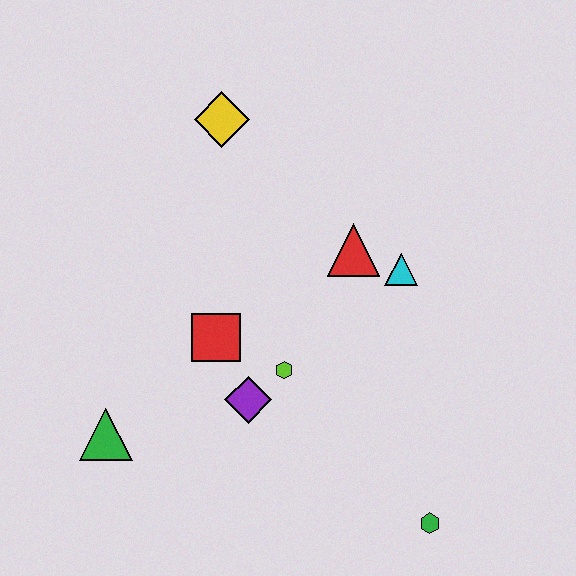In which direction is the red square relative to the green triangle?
The red square is to the right of the green triangle.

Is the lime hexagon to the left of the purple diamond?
No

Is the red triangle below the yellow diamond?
Yes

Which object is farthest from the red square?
The green hexagon is farthest from the red square.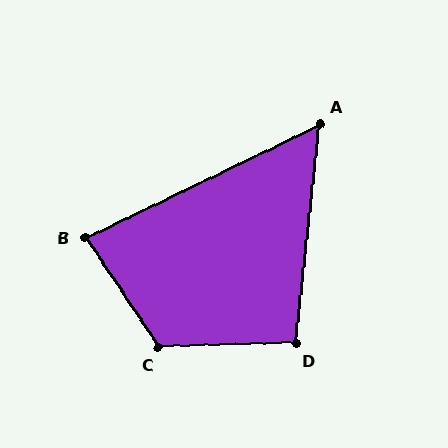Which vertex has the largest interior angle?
C, at approximately 122 degrees.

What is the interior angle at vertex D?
Approximately 98 degrees (obtuse).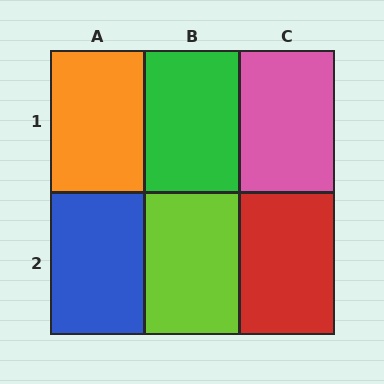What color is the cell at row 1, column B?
Green.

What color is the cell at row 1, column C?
Pink.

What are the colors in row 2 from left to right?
Blue, lime, red.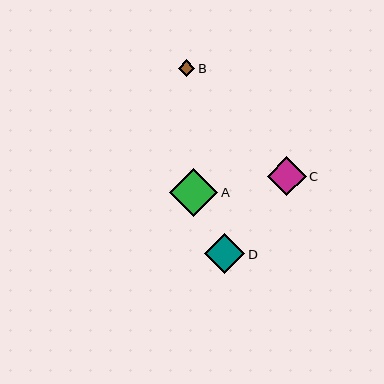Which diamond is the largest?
Diamond A is the largest with a size of approximately 48 pixels.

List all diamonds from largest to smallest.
From largest to smallest: A, D, C, B.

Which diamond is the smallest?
Diamond B is the smallest with a size of approximately 16 pixels.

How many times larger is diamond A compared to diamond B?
Diamond A is approximately 3.0 times the size of diamond B.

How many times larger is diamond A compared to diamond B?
Diamond A is approximately 3.0 times the size of diamond B.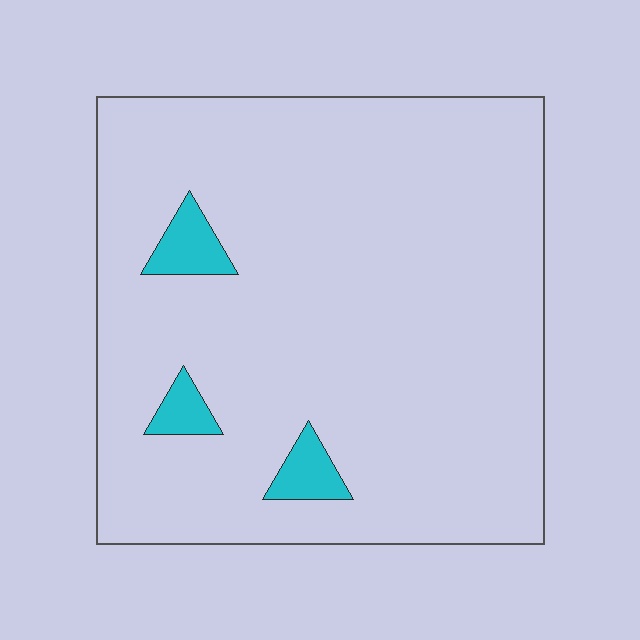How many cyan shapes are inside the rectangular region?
3.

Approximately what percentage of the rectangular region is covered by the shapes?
Approximately 5%.